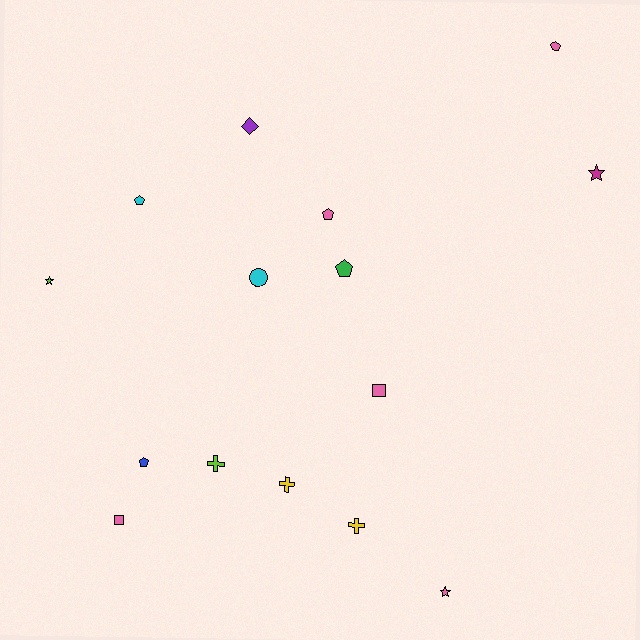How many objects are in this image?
There are 15 objects.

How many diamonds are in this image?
There is 1 diamond.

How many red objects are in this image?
There are no red objects.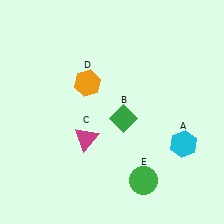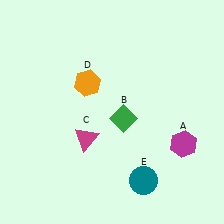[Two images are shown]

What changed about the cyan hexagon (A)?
In Image 1, A is cyan. In Image 2, it changed to magenta.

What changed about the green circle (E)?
In Image 1, E is green. In Image 2, it changed to teal.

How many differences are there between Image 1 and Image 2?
There are 2 differences between the two images.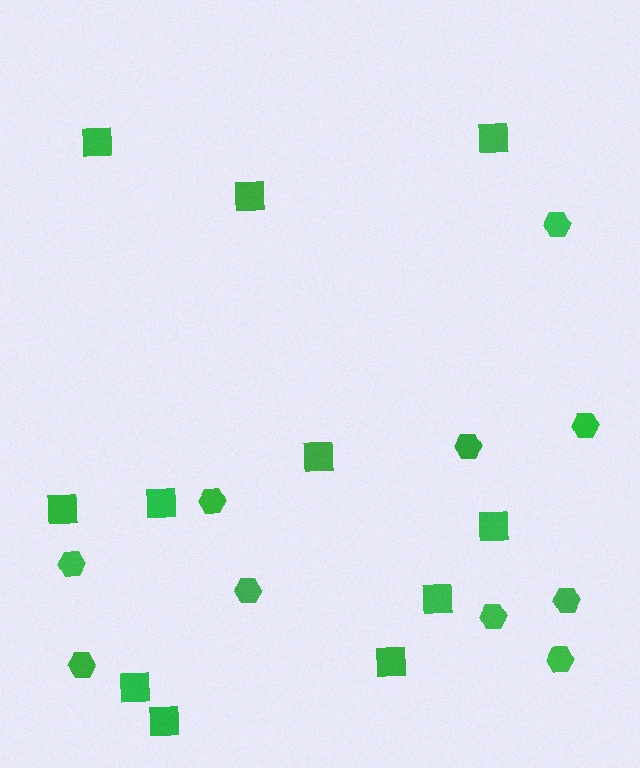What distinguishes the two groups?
There are 2 groups: one group of hexagons (10) and one group of squares (11).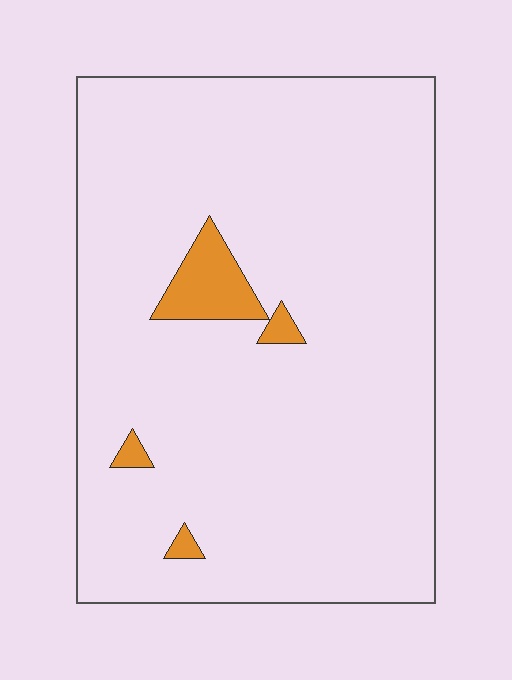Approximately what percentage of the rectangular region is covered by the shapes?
Approximately 5%.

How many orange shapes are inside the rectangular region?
4.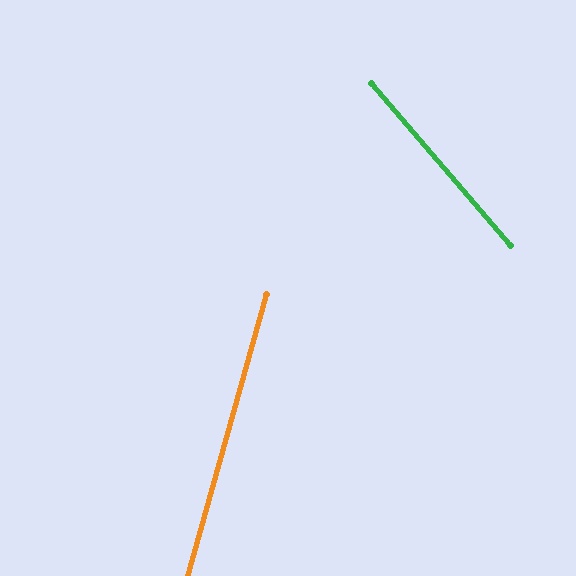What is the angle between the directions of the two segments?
Approximately 56 degrees.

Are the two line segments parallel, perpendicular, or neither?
Neither parallel nor perpendicular — they differ by about 56°.